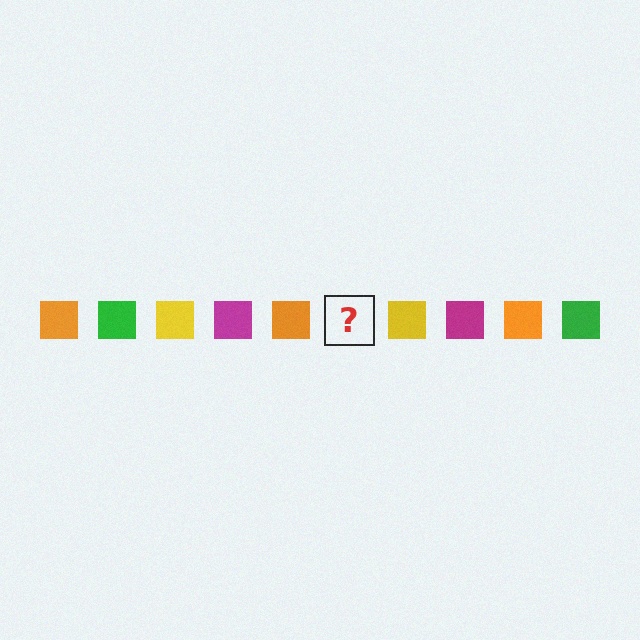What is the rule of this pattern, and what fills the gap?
The rule is that the pattern cycles through orange, green, yellow, magenta squares. The gap should be filled with a green square.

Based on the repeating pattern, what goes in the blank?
The blank should be a green square.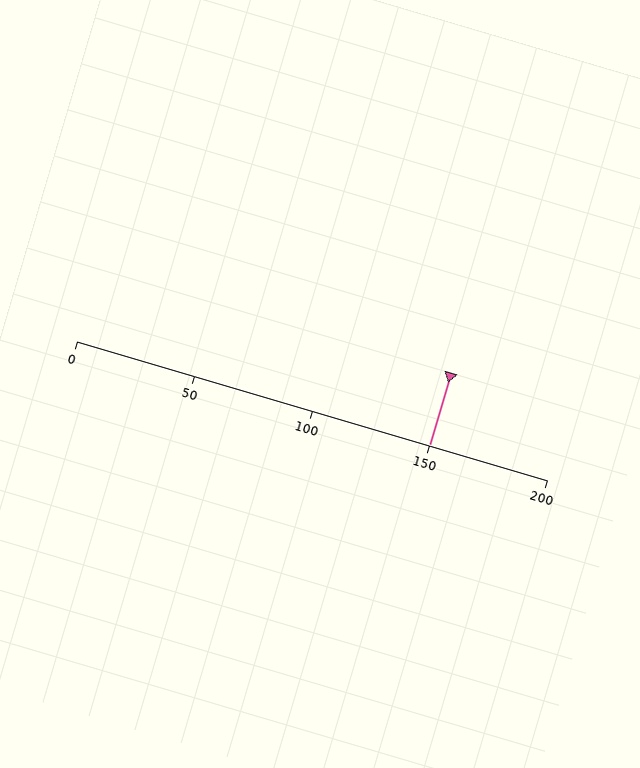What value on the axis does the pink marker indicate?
The marker indicates approximately 150.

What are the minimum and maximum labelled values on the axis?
The axis runs from 0 to 200.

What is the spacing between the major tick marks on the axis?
The major ticks are spaced 50 apart.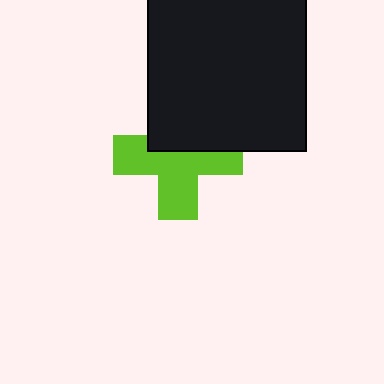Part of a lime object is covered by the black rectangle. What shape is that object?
It is a cross.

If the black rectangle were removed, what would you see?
You would see the complete lime cross.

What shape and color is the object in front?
The object in front is a black rectangle.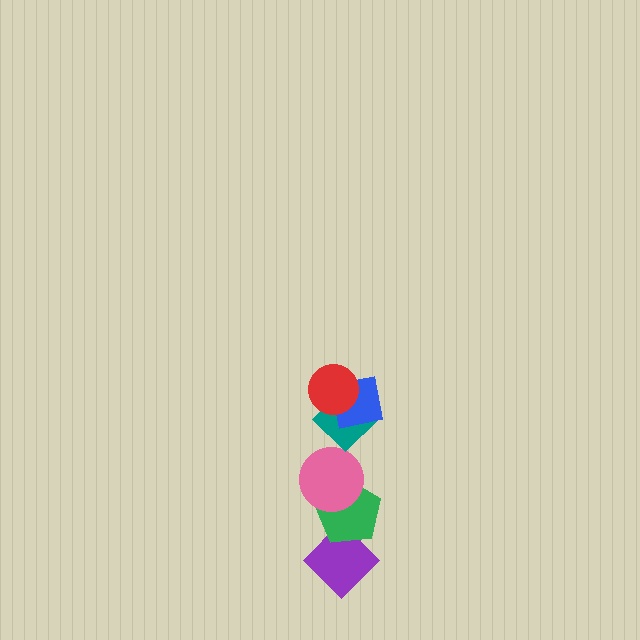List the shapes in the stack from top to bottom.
From top to bottom: the red circle, the blue square, the teal diamond, the pink circle, the green pentagon, the purple diamond.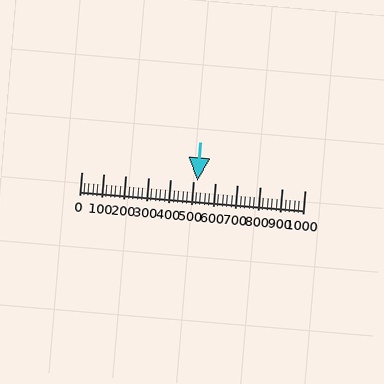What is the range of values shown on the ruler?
The ruler shows values from 0 to 1000.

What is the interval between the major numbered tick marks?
The major tick marks are spaced 100 units apart.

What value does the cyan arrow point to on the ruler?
The cyan arrow points to approximately 520.